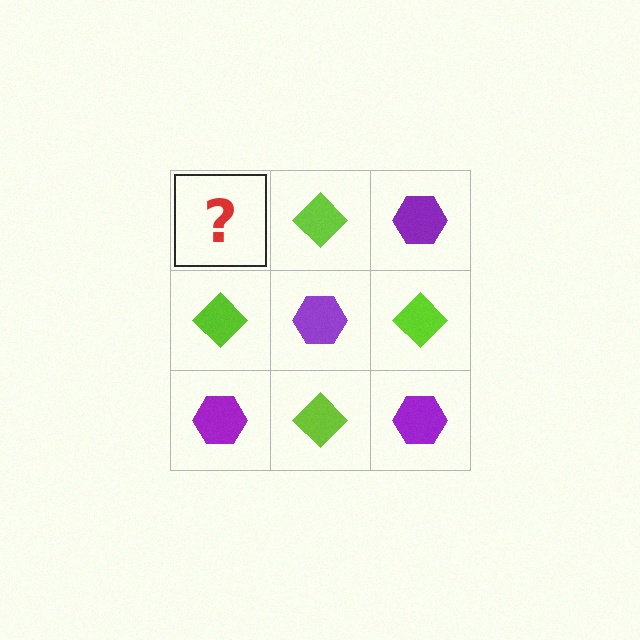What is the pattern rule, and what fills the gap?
The rule is that it alternates purple hexagon and lime diamond in a checkerboard pattern. The gap should be filled with a purple hexagon.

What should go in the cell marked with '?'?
The missing cell should contain a purple hexagon.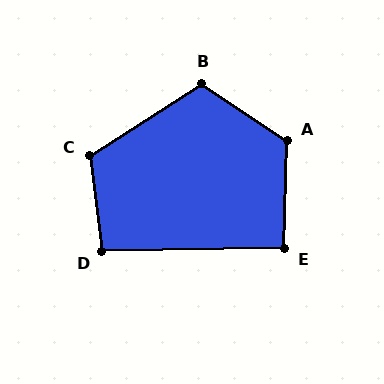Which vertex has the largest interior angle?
A, at approximately 122 degrees.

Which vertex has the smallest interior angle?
E, at approximately 92 degrees.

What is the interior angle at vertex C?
Approximately 116 degrees (obtuse).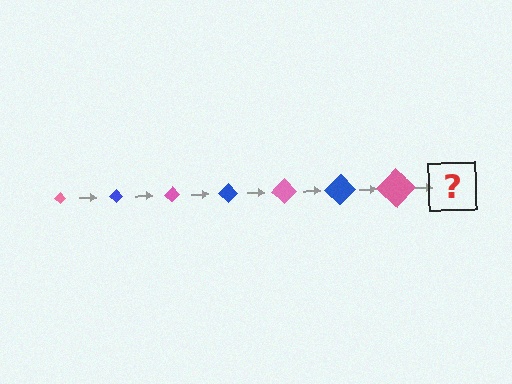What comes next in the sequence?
The next element should be a blue diamond, larger than the previous one.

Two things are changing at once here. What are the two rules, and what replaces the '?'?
The two rules are that the diamond grows larger each step and the color cycles through pink and blue. The '?' should be a blue diamond, larger than the previous one.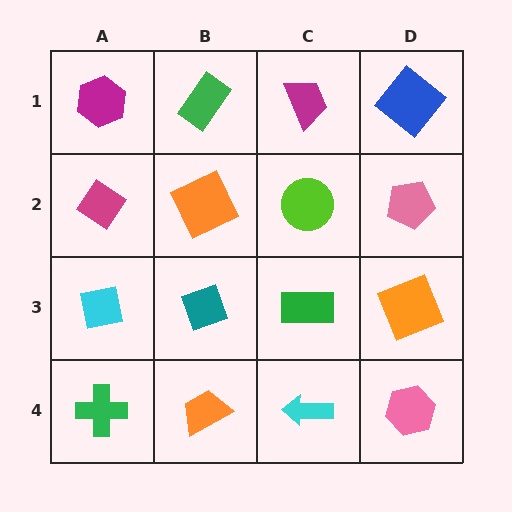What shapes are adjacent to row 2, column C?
A magenta trapezoid (row 1, column C), a green rectangle (row 3, column C), an orange square (row 2, column B), a pink pentagon (row 2, column D).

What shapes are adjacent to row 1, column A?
A magenta diamond (row 2, column A), a green rectangle (row 1, column B).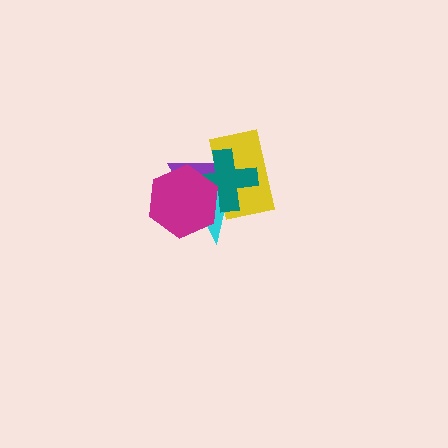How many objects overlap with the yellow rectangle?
4 objects overlap with the yellow rectangle.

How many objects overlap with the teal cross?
4 objects overlap with the teal cross.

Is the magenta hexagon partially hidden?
No, no other shape covers it.